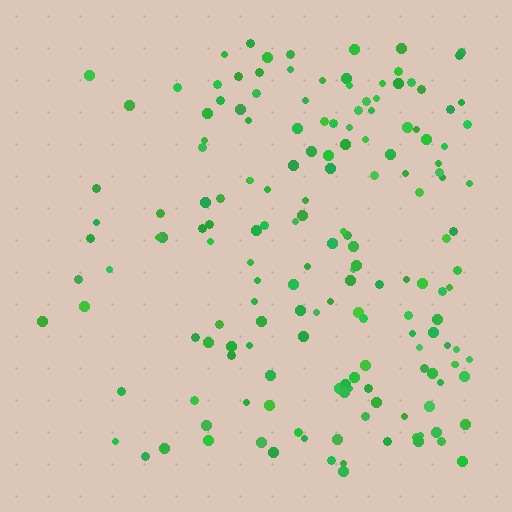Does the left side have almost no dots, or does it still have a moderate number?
Still a moderate number, just noticeably fewer than the right.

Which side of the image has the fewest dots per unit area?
The left.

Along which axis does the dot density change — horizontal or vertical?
Horizontal.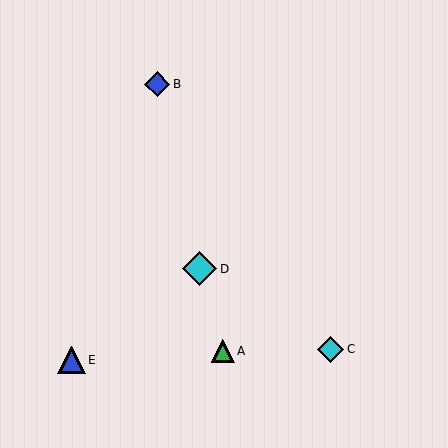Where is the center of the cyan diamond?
The center of the cyan diamond is at (200, 269).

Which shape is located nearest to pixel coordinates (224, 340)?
The green triangle (labeled A) at (223, 351) is nearest to that location.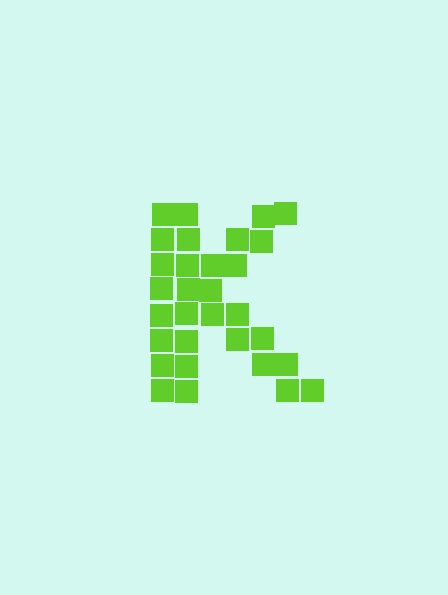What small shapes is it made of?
It is made of small squares.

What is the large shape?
The large shape is the letter K.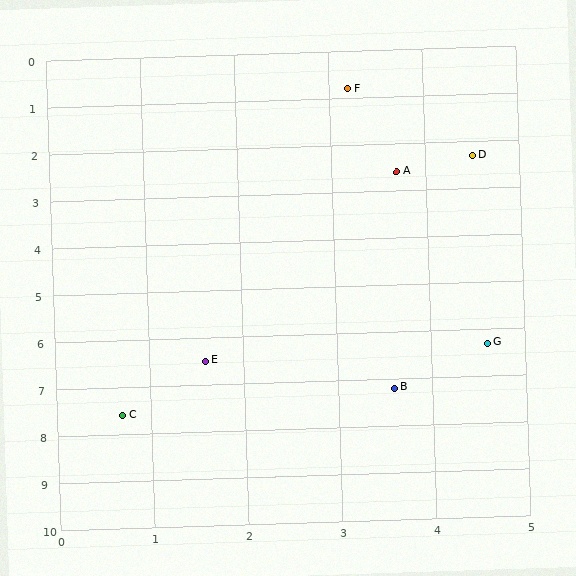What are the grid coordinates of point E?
Point E is at approximately (1.6, 6.5).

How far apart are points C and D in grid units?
Points C and D are about 6.5 grid units apart.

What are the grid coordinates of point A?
Point A is at approximately (3.7, 2.6).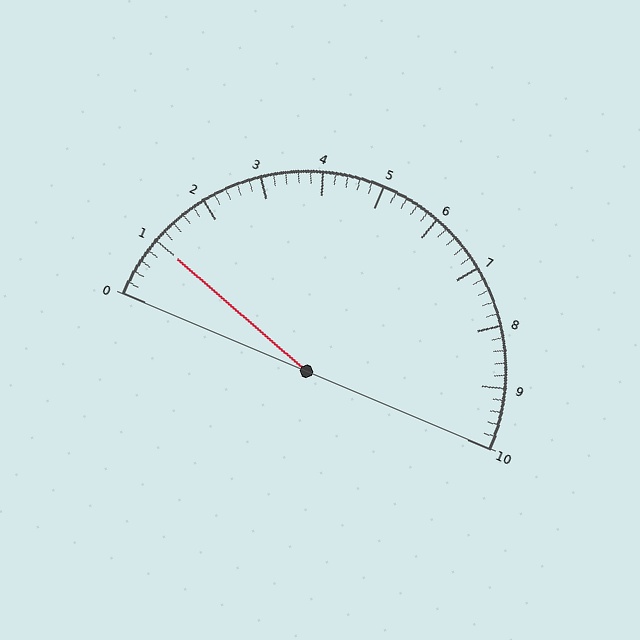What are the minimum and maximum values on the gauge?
The gauge ranges from 0 to 10.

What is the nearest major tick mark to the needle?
The nearest major tick mark is 1.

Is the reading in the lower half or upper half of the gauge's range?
The reading is in the lower half of the range (0 to 10).